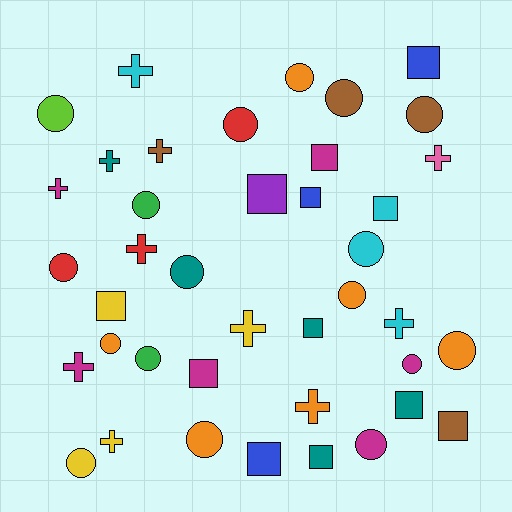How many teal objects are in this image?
There are 5 teal objects.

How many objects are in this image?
There are 40 objects.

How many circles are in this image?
There are 17 circles.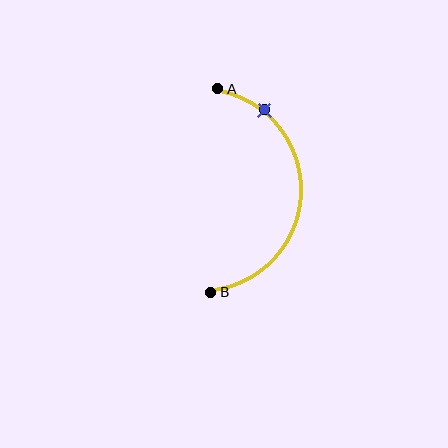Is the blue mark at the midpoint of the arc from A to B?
No. The blue mark lies on the arc but is closer to endpoint A. The arc midpoint would be at the point on the curve equidistant along the arc from both A and B.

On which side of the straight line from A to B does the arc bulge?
The arc bulges to the right of the straight line connecting A and B.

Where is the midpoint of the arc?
The arc midpoint is the point on the curve farthest from the straight line joining A and B. It sits to the right of that line.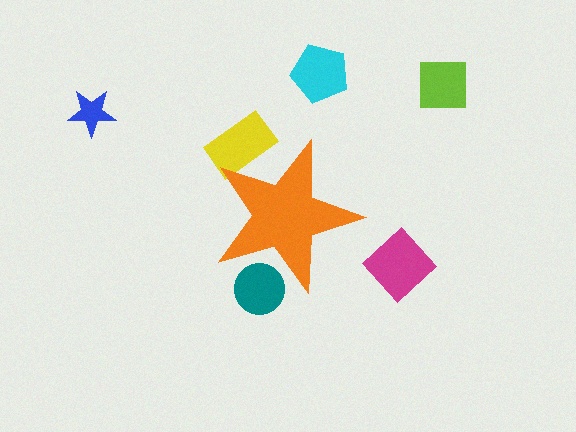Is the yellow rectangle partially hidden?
Yes, the yellow rectangle is partially hidden behind the orange star.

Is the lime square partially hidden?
No, the lime square is fully visible.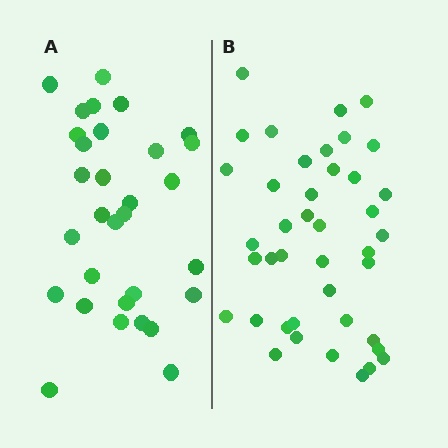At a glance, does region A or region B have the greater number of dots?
Region B (the right region) has more dots.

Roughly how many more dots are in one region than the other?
Region B has roughly 10 or so more dots than region A.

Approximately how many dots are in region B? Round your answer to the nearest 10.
About 40 dots. (The exact count is 41, which rounds to 40.)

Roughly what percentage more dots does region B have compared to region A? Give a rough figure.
About 30% more.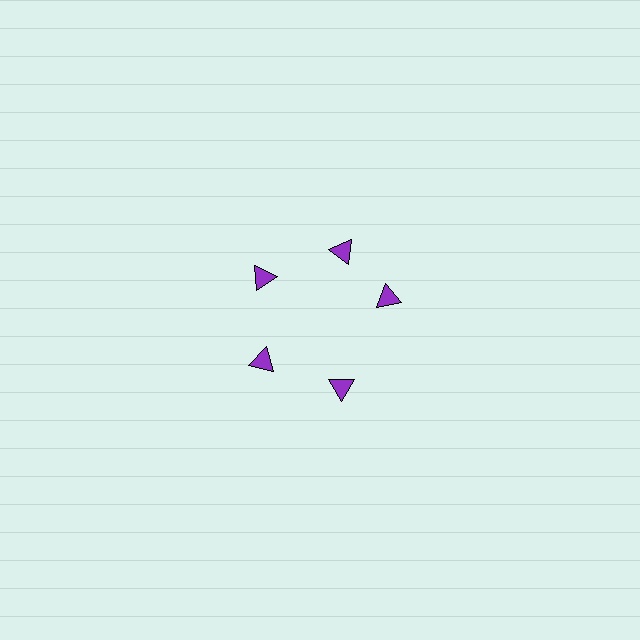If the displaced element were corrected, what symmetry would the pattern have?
It would have 5-fold rotational symmetry — the pattern would map onto itself every 72 degrees.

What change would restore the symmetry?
The symmetry would be restored by rotating it back into even spacing with its neighbors so that all 5 triangles sit at equal angles and equal distance from the center.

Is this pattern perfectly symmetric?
No. The 5 purple triangles are arranged in a ring, but one element near the 3 o'clock position is rotated out of alignment along the ring, breaking the 5-fold rotational symmetry.